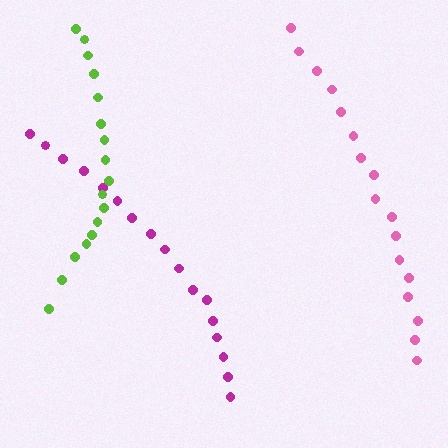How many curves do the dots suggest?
There are 3 distinct paths.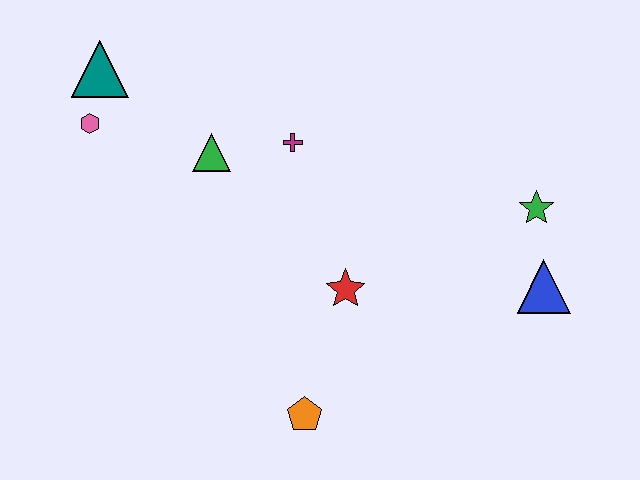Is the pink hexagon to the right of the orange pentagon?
No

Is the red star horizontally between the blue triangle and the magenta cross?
Yes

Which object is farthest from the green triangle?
The blue triangle is farthest from the green triangle.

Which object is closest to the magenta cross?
The green triangle is closest to the magenta cross.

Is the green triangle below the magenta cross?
Yes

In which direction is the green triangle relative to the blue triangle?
The green triangle is to the left of the blue triangle.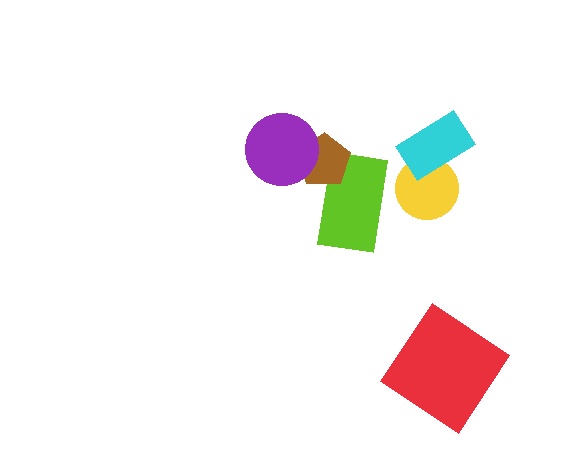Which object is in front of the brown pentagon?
The purple circle is in front of the brown pentagon.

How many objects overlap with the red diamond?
0 objects overlap with the red diamond.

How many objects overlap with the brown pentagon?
2 objects overlap with the brown pentagon.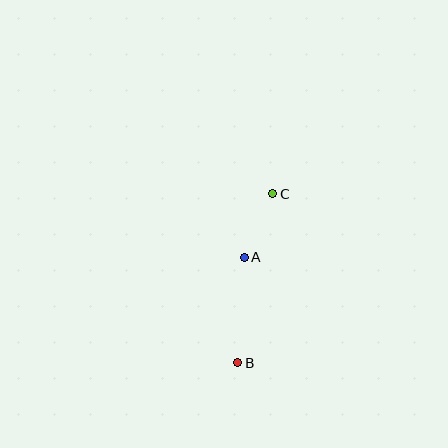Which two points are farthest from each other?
Points B and C are farthest from each other.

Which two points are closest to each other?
Points A and C are closest to each other.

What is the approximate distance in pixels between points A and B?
The distance between A and B is approximately 105 pixels.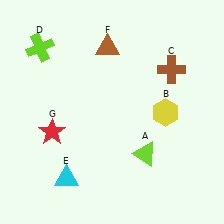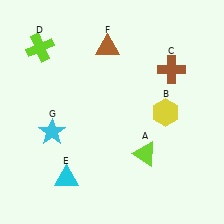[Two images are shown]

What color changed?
The star (G) changed from red in Image 1 to cyan in Image 2.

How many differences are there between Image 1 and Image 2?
There is 1 difference between the two images.